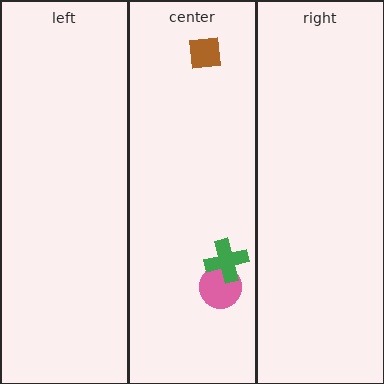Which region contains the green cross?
The center region.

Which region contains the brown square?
The center region.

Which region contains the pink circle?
The center region.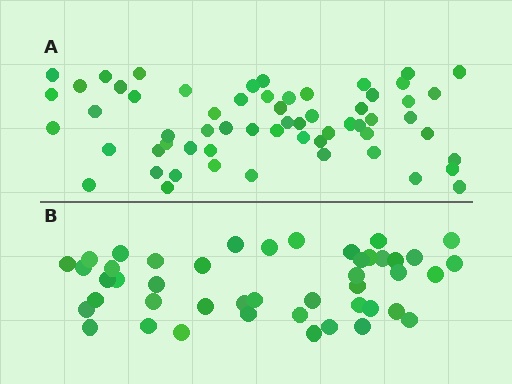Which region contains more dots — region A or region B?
Region A (the top region) has more dots.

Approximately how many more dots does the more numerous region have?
Region A has approximately 15 more dots than region B.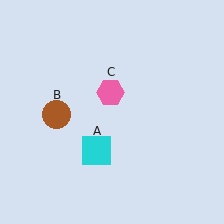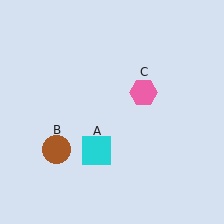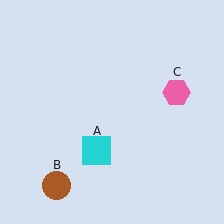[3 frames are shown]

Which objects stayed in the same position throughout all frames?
Cyan square (object A) remained stationary.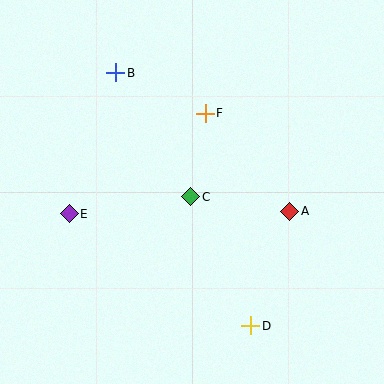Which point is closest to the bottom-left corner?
Point E is closest to the bottom-left corner.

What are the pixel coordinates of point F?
Point F is at (205, 113).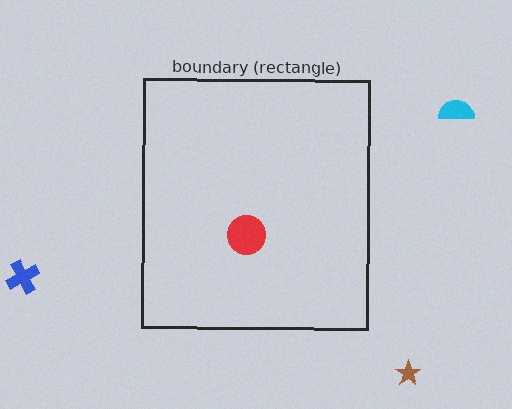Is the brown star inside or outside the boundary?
Outside.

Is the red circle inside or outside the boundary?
Inside.